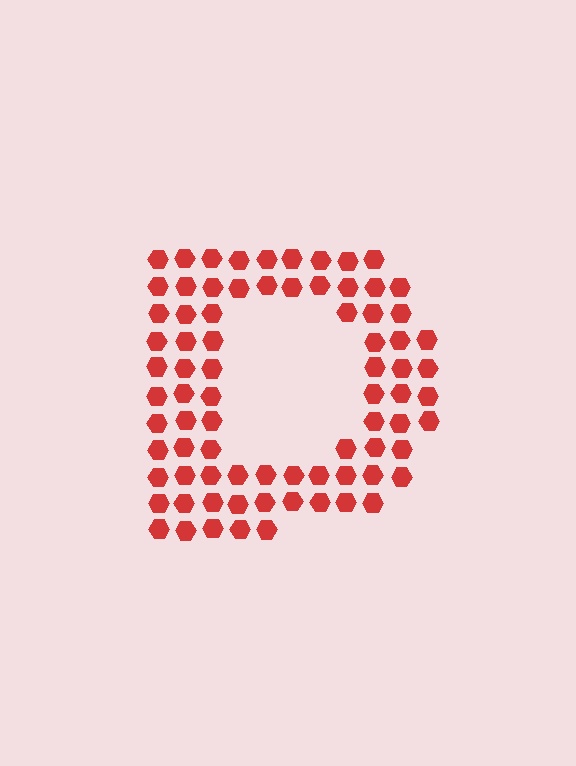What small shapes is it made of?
It is made of small hexagons.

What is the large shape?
The large shape is the letter D.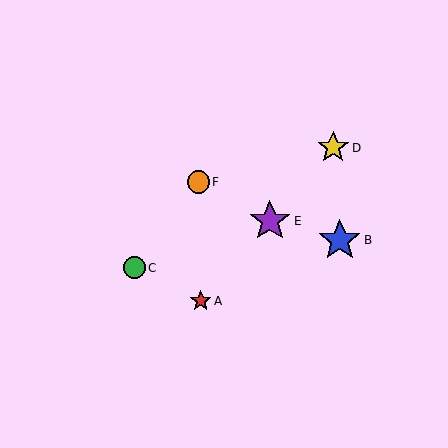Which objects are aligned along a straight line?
Objects A, D, E are aligned along a straight line.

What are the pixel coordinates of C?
Object C is at (135, 268).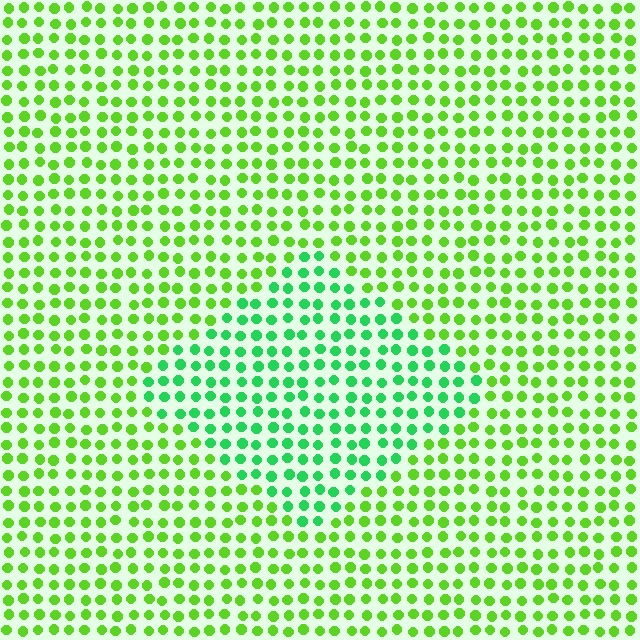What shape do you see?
I see a diamond.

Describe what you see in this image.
The image is filled with small lime elements in a uniform arrangement. A diamond-shaped region is visible where the elements are tinted to a slightly different hue, forming a subtle color boundary.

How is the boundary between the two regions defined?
The boundary is defined purely by a slight shift in hue (about 36 degrees). Spacing, size, and orientation are identical on both sides.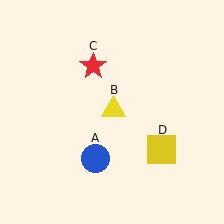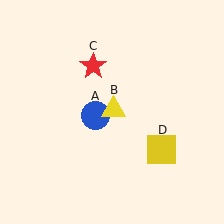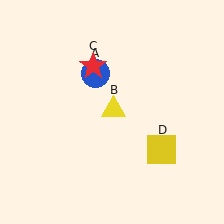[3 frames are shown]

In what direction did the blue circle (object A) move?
The blue circle (object A) moved up.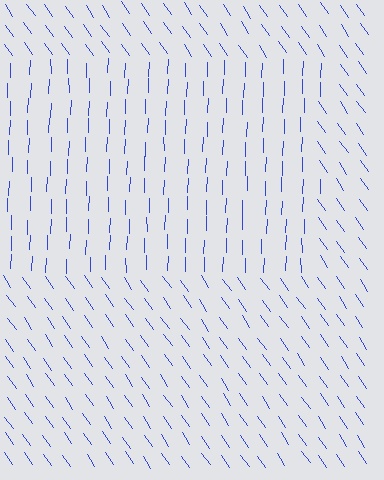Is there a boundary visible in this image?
Yes, there is a texture boundary formed by a change in line orientation.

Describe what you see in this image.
The image is filled with small blue line segments. A rectangle region in the image has lines oriented differently from the surrounding lines, creating a visible texture boundary.